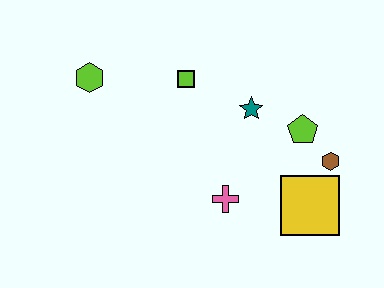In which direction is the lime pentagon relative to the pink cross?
The lime pentagon is to the right of the pink cross.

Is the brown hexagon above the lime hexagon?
No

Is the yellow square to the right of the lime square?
Yes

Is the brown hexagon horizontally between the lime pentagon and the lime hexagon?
No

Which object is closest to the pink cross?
The yellow square is closest to the pink cross.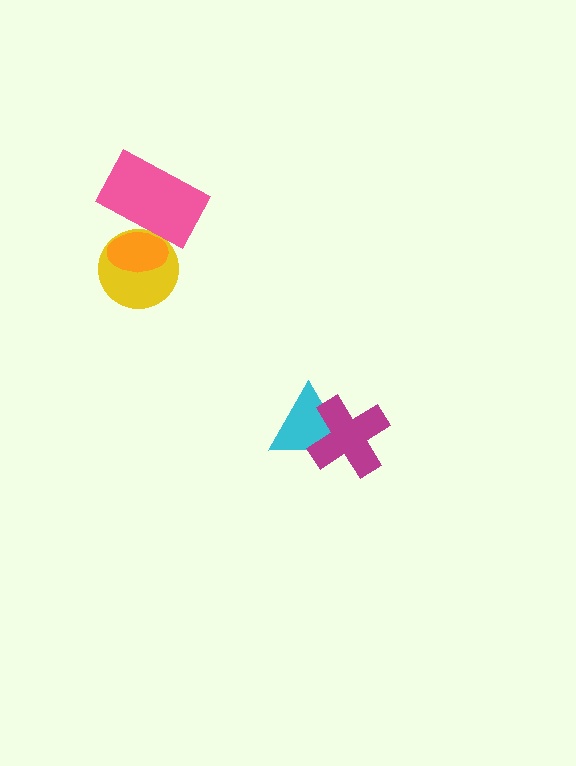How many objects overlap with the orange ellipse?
2 objects overlap with the orange ellipse.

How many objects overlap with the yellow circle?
2 objects overlap with the yellow circle.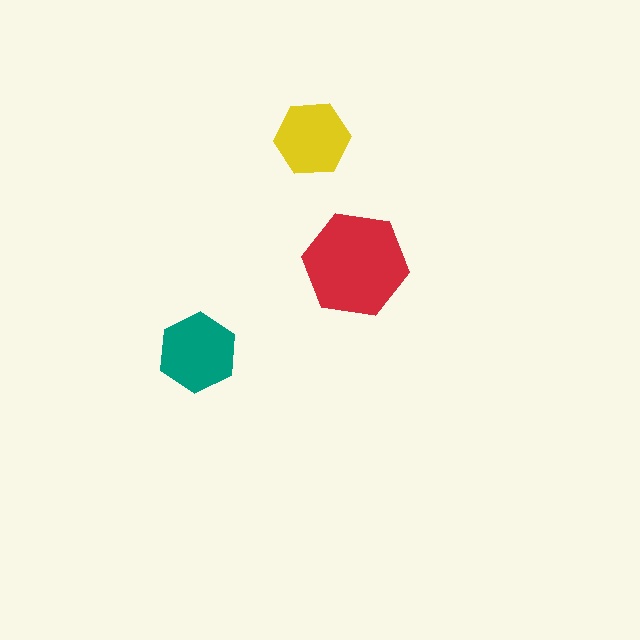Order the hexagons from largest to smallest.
the red one, the teal one, the yellow one.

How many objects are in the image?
There are 3 objects in the image.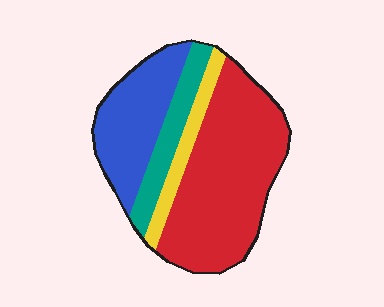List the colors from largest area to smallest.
From largest to smallest: red, blue, teal, yellow.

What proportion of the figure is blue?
Blue takes up about one quarter (1/4) of the figure.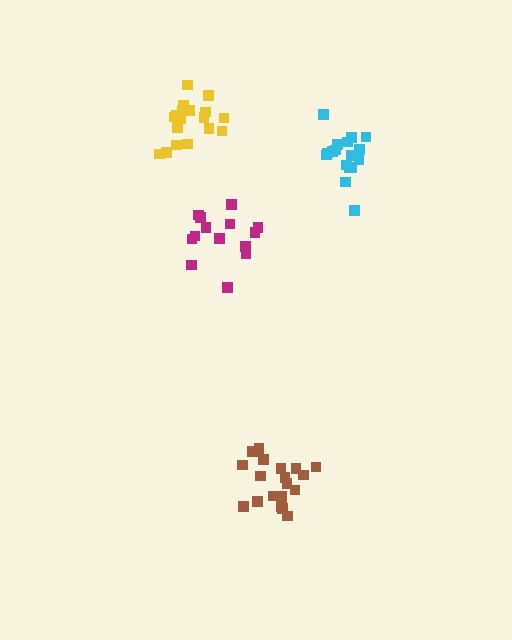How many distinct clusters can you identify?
There are 4 distinct clusters.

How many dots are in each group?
Group 1: 19 dots, Group 2: 17 dots, Group 3: 14 dots, Group 4: 18 dots (68 total).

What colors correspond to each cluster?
The clusters are colored: brown, cyan, magenta, yellow.